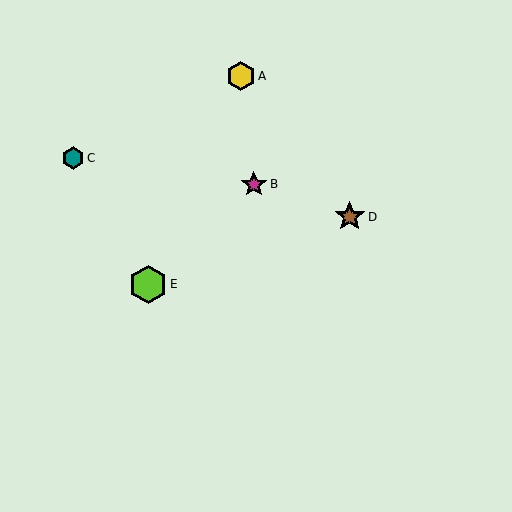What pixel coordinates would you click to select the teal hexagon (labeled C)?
Click at (73, 158) to select the teal hexagon C.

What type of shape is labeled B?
Shape B is a magenta star.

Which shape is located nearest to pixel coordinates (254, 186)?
The magenta star (labeled B) at (254, 184) is nearest to that location.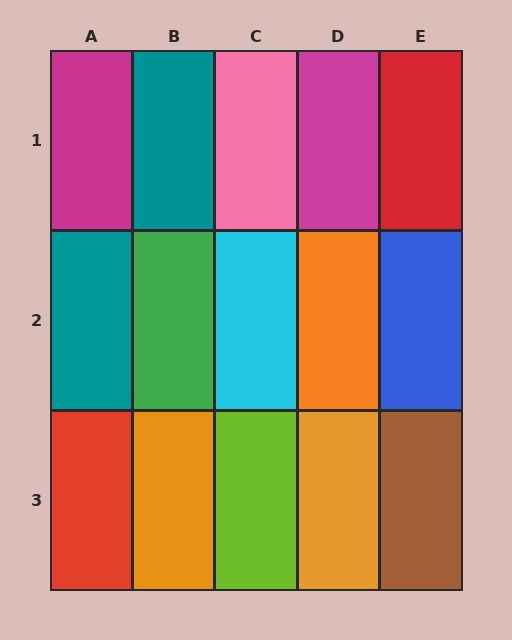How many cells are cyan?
1 cell is cyan.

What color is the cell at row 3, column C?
Lime.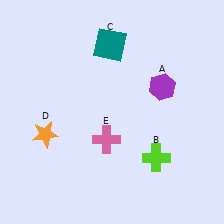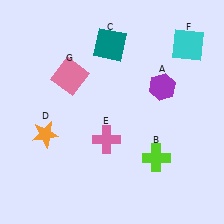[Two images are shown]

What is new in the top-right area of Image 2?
A cyan square (F) was added in the top-right area of Image 2.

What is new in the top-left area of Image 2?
A pink square (G) was added in the top-left area of Image 2.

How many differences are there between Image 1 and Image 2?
There are 2 differences between the two images.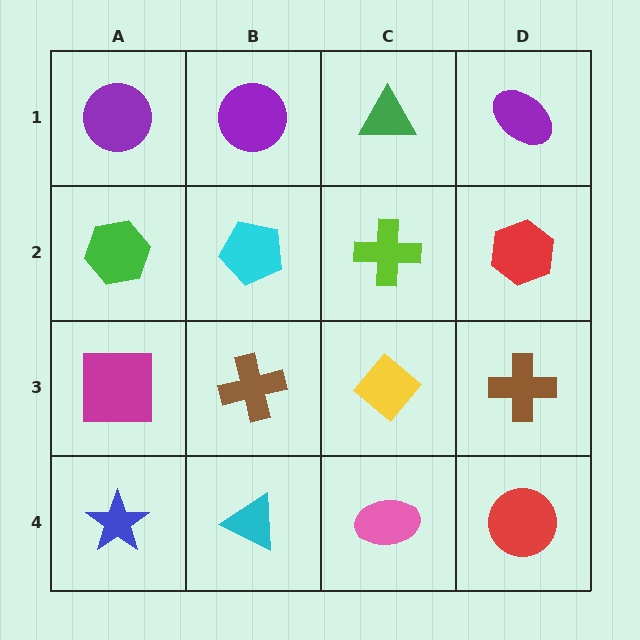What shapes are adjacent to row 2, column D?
A purple ellipse (row 1, column D), a brown cross (row 3, column D), a lime cross (row 2, column C).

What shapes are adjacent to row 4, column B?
A brown cross (row 3, column B), a blue star (row 4, column A), a pink ellipse (row 4, column C).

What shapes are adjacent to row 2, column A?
A purple circle (row 1, column A), a magenta square (row 3, column A), a cyan pentagon (row 2, column B).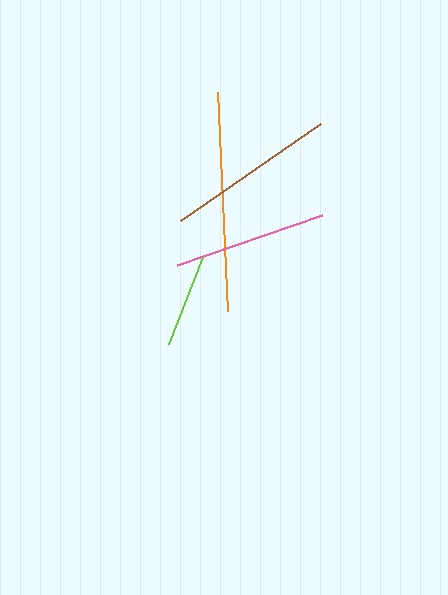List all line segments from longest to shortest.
From longest to shortest: orange, brown, pink, lime.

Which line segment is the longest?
The orange line is the longest at approximately 219 pixels.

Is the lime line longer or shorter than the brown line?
The brown line is longer than the lime line.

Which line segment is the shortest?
The lime line is the shortest at approximately 94 pixels.